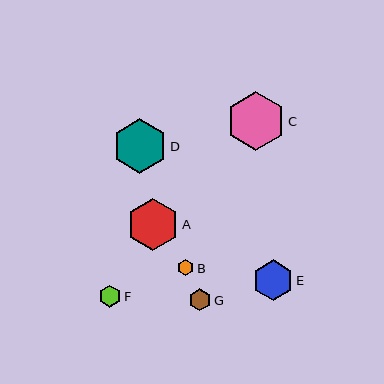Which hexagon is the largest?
Hexagon C is the largest with a size of approximately 59 pixels.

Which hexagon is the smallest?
Hexagon B is the smallest with a size of approximately 16 pixels.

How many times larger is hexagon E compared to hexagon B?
Hexagon E is approximately 2.5 times the size of hexagon B.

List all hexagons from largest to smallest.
From largest to smallest: C, D, A, E, F, G, B.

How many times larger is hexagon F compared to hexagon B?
Hexagon F is approximately 1.4 times the size of hexagon B.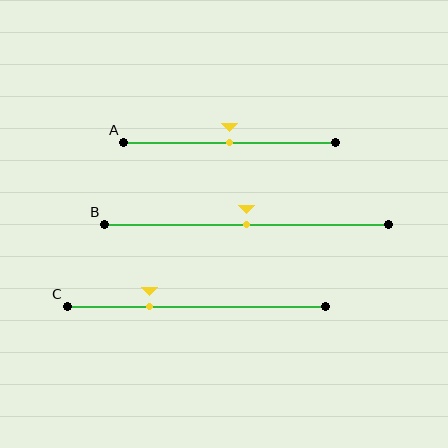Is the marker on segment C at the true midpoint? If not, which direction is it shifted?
No, the marker on segment C is shifted to the left by about 18% of the segment length.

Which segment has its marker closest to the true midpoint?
Segment A has its marker closest to the true midpoint.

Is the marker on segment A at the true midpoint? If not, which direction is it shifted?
Yes, the marker on segment A is at the true midpoint.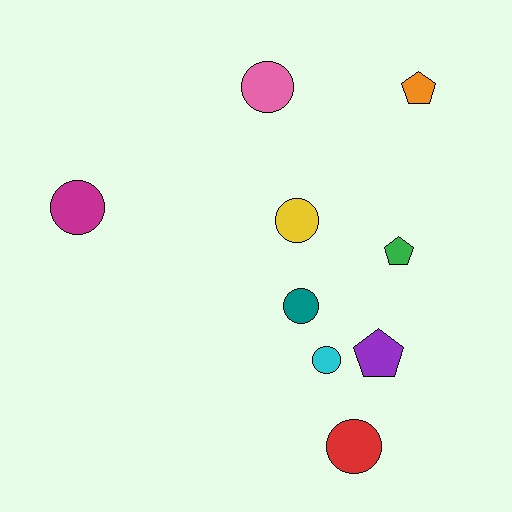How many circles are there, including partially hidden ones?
There are 6 circles.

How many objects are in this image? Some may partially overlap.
There are 9 objects.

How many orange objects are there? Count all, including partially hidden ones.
There is 1 orange object.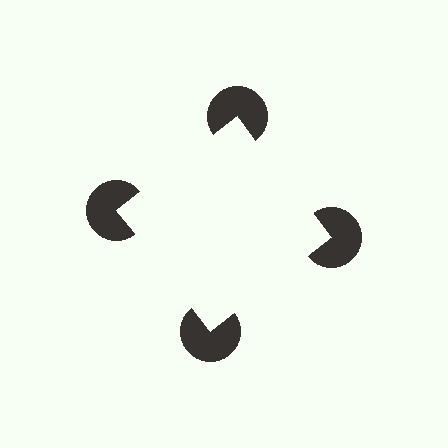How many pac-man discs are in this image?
There are 4 — one at each vertex of the illusory square.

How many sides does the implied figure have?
4 sides.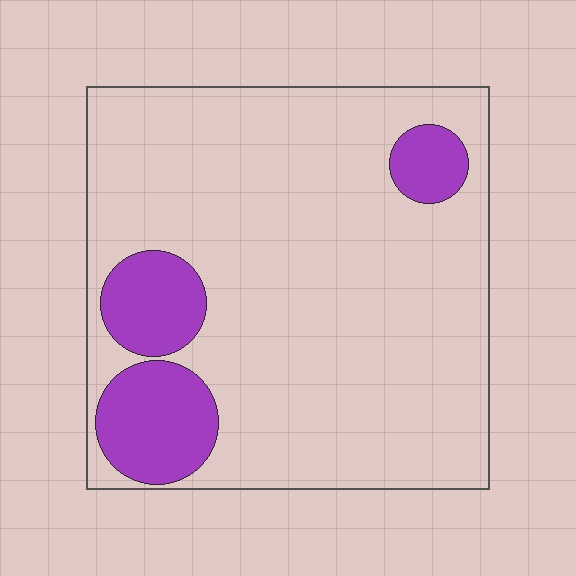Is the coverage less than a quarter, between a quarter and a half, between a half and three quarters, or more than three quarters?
Less than a quarter.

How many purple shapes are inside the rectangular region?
3.